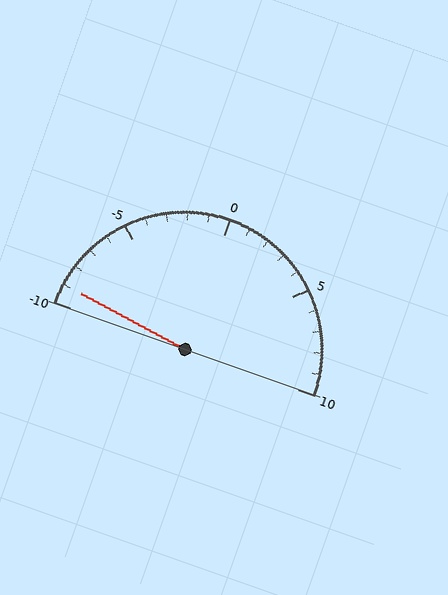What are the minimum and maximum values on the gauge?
The gauge ranges from -10 to 10.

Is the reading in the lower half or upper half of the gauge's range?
The reading is in the lower half of the range (-10 to 10).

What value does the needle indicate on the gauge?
The needle indicates approximately -9.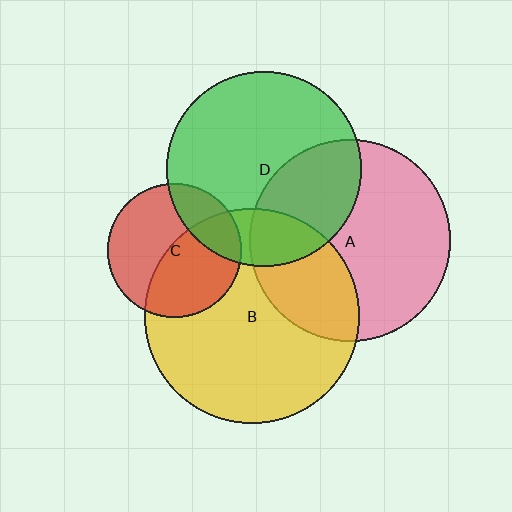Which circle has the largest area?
Circle B (yellow).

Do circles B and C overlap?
Yes.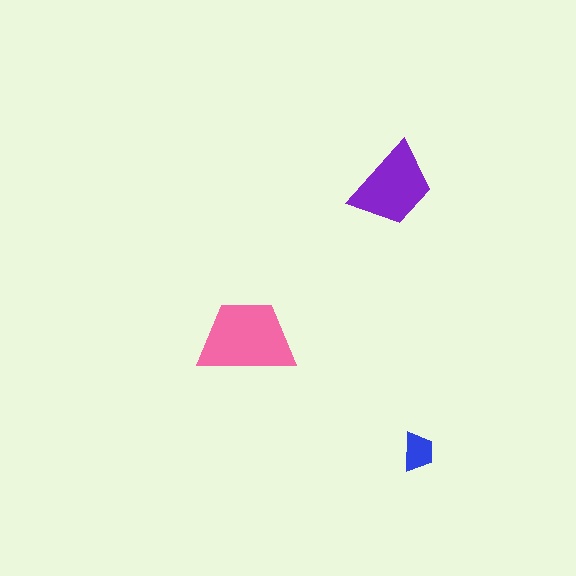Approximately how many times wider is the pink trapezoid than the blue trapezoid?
About 2.5 times wider.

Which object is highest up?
The purple trapezoid is topmost.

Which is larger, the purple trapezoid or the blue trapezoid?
The purple one.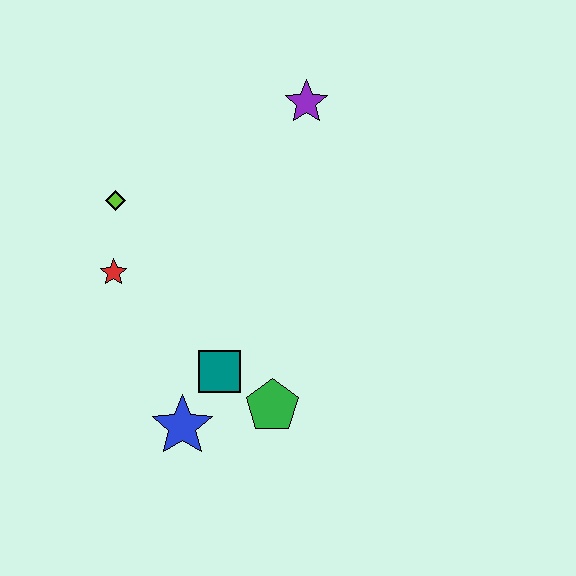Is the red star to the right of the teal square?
No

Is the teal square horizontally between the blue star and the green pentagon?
Yes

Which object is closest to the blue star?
The teal square is closest to the blue star.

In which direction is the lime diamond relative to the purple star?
The lime diamond is to the left of the purple star.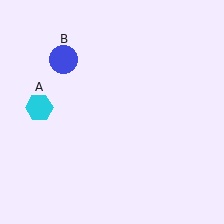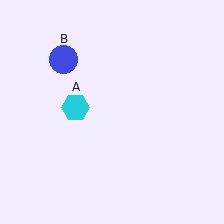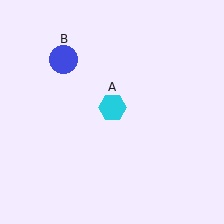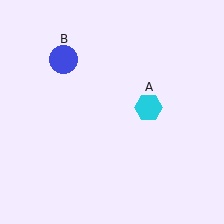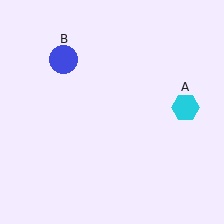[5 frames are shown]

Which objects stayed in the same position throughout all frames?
Blue circle (object B) remained stationary.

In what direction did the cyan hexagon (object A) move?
The cyan hexagon (object A) moved right.